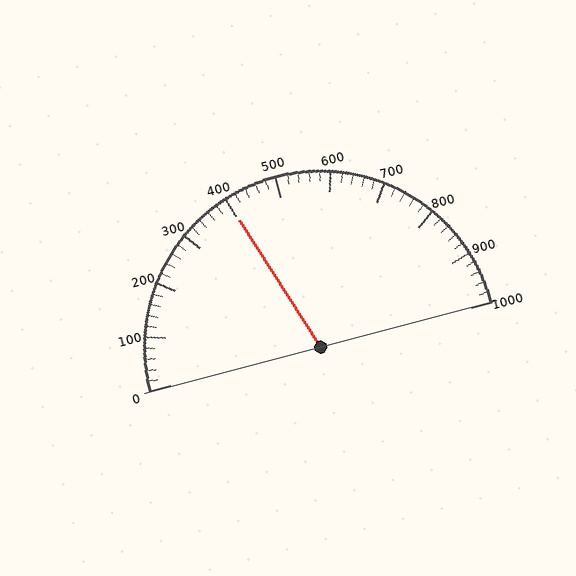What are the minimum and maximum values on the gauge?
The gauge ranges from 0 to 1000.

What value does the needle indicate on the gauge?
The needle indicates approximately 400.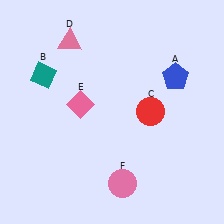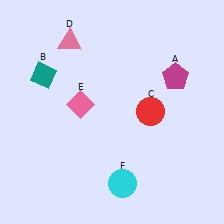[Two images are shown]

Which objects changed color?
A changed from blue to magenta. F changed from pink to cyan.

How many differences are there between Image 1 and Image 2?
There are 2 differences between the two images.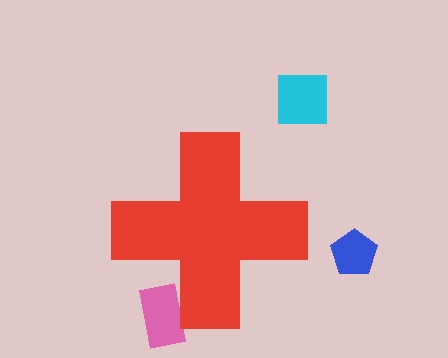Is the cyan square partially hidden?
No, the cyan square is fully visible.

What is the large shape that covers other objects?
A red cross.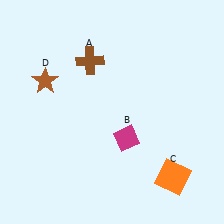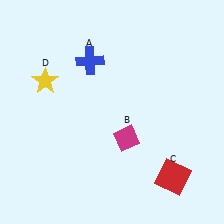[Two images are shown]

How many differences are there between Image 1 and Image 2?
There are 3 differences between the two images.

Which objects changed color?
A changed from brown to blue. C changed from orange to red. D changed from brown to yellow.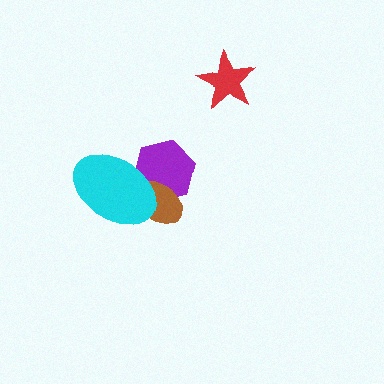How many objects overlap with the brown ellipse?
2 objects overlap with the brown ellipse.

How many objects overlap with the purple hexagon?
2 objects overlap with the purple hexagon.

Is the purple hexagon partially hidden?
Yes, it is partially covered by another shape.